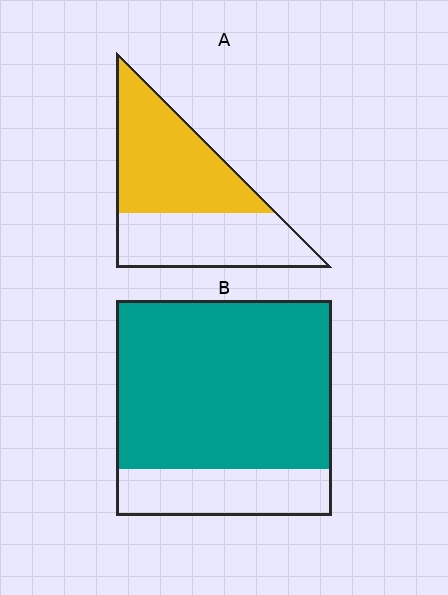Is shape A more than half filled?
Yes.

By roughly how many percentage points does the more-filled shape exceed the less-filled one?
By roughly 25 percentage points (B over A).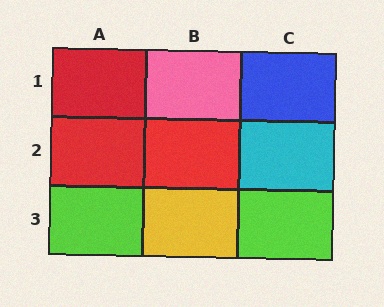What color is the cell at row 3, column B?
Yellow.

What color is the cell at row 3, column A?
Lime.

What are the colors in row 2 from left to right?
Red, red, cyan.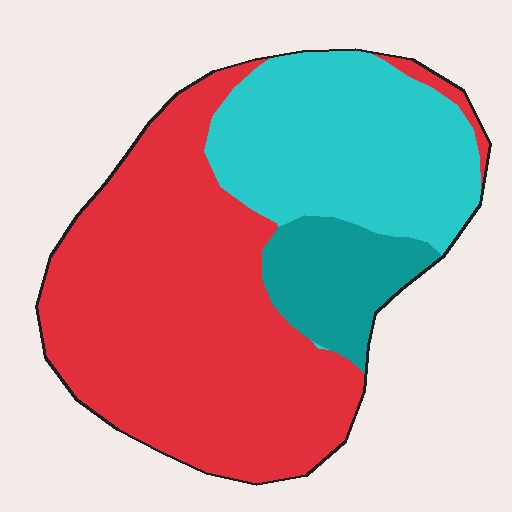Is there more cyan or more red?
Red.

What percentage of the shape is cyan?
Cyan covers around 30% of the shape.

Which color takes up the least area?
Teal, at roughly 10%.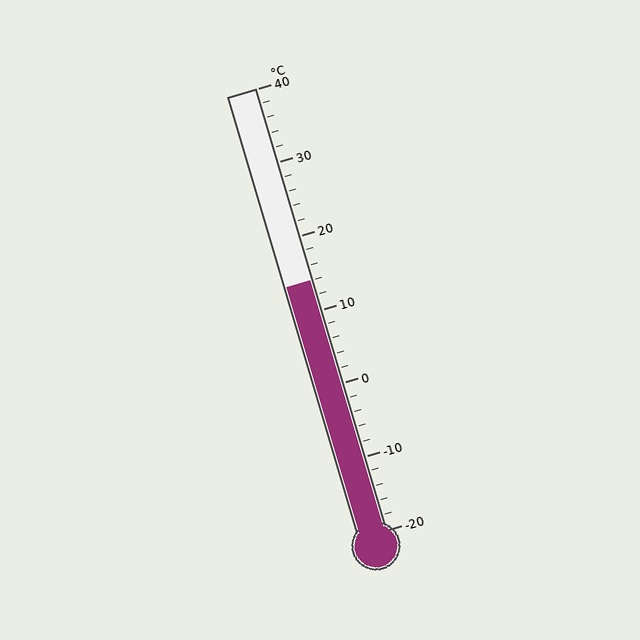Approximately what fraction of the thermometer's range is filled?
The thermometer is filled to approximately 55% of its range.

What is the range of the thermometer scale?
The thermometer scale ranges from -20°C to 40°C.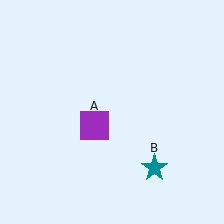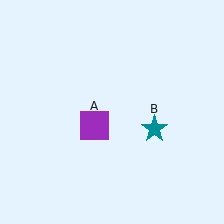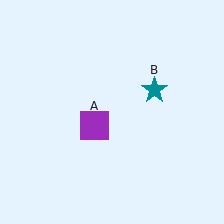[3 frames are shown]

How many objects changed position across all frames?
1 object changed position: teal star (object B).